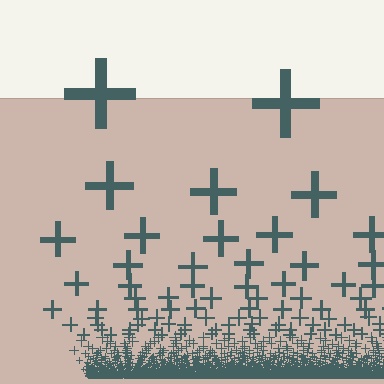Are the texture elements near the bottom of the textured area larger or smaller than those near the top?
Smaller. The gradient is inverted — elements near the bottom are smaller and denser.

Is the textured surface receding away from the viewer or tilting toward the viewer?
The surface appears to tilt toward the viewer. Texture elements get larger and sparser toward the top.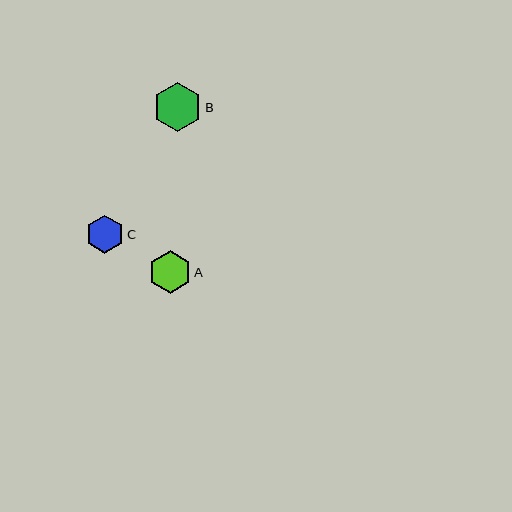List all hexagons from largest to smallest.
From largest to smallest: B, A, C.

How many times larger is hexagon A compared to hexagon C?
Hexagon A is approximately 1.1 times the size of hexagon C.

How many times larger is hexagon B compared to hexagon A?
Hexagon B is approximately 1.1 times the size of hexagon A.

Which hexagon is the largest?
Hexagon B is the largest with a size of approximately 49 pixels.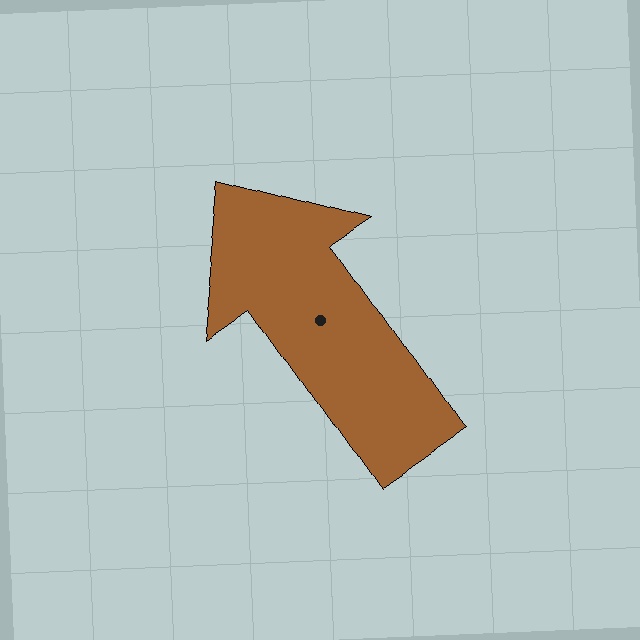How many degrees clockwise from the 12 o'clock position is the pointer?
Approximately 325 degrees.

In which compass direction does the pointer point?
Northwest.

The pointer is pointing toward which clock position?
Roughly 11 o'clock.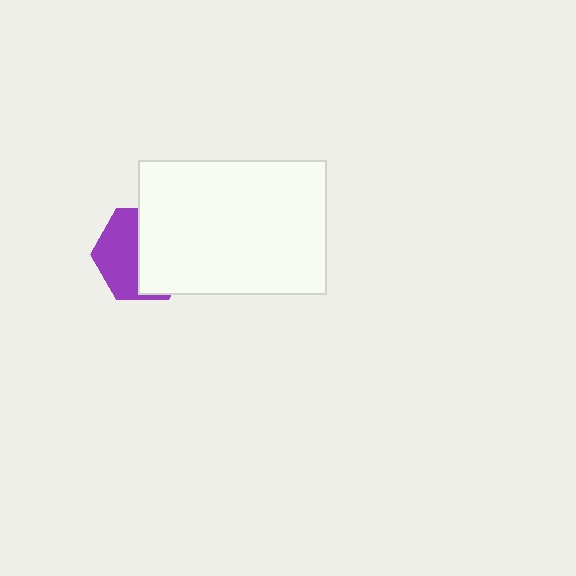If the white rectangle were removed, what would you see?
You would see the complete purple hexagon.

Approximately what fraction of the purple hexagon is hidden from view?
Roughly 55% of the purple hexagon is hidden behind the white rectangle.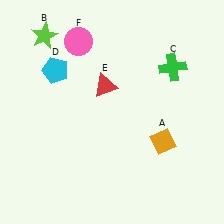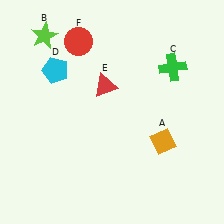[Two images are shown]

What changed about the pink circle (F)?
In Image 1, F is pink. In Image 2, it changed to red.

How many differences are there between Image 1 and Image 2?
There is 1 difference between the two images.